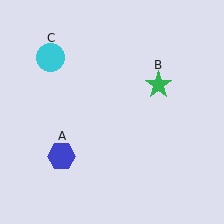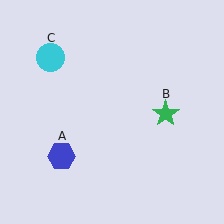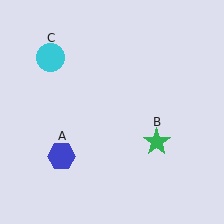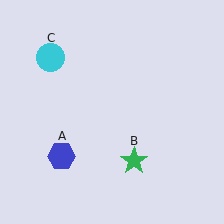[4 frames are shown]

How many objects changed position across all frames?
1 object changed position: green star (object B).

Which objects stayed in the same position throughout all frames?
Blue hexagon (object A) and cyan circle (object C) remained stationary.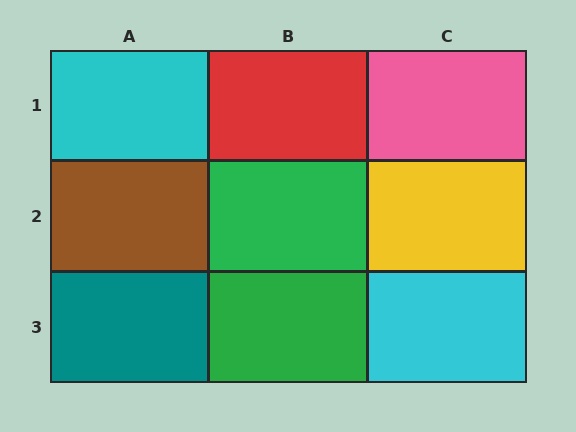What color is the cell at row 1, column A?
Cyan.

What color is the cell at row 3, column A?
Teal.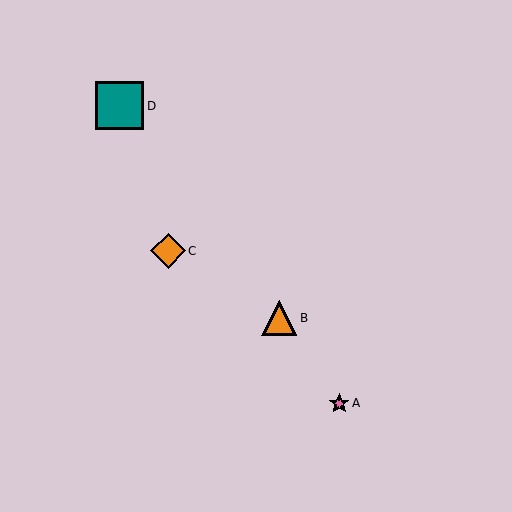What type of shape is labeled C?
Shape C is an orange diamond.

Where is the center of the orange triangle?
The center of the orange triangle is at (279, 318).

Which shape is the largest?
The teal square (labeled D) is the largest.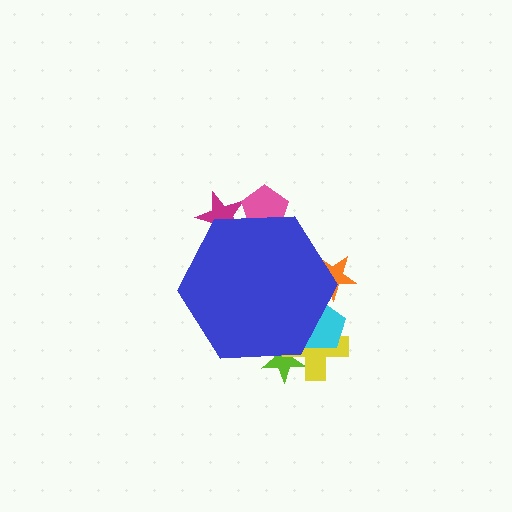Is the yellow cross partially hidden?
Yes, the yellow cross is partially hidden behind the blue hexagon.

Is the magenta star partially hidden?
Yes, the magenta star is partially hidden behind the blue hexagon.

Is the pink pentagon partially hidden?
Yes, the pink pentagon is partially hidden behind the blue hexagon.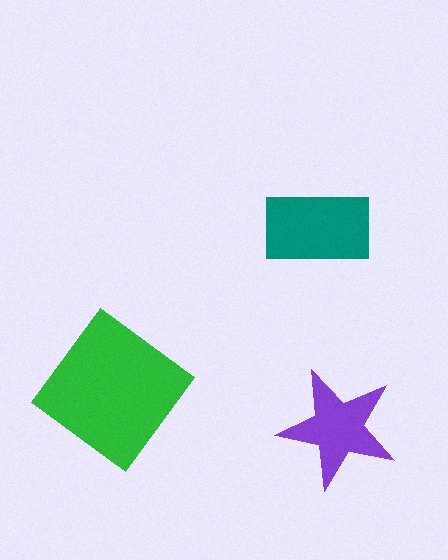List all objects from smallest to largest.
The purple star, the teal rectangle, the green diamond.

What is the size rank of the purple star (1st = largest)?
3rd.